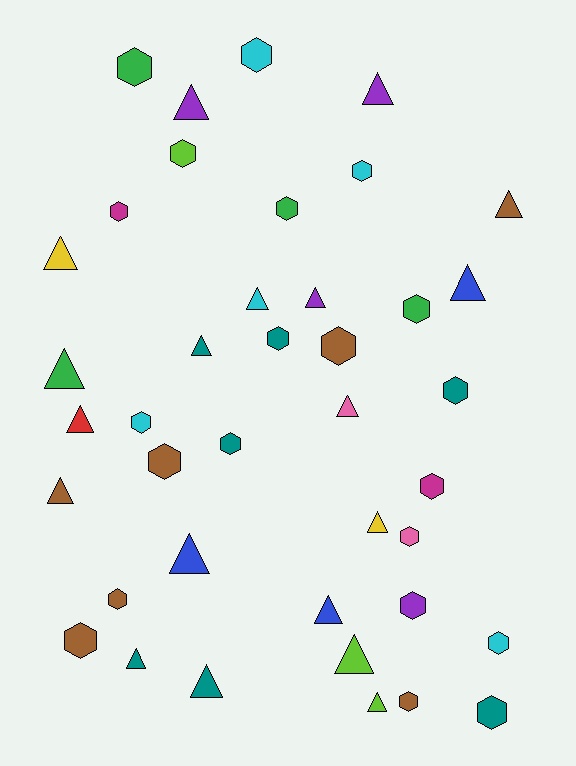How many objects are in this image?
There are 40 objects.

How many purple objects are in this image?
There are 4 purple objects.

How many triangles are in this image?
There are 19 triangles.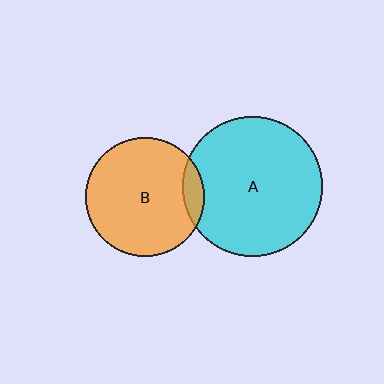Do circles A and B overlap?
Yes.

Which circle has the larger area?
Circle A (cyan).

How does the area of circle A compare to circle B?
Approximately 1.4 times.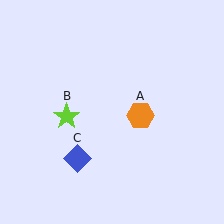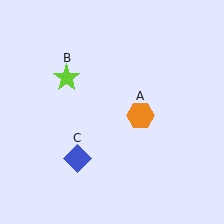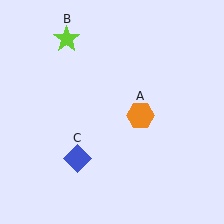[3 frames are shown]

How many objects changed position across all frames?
1 object changed position: lime star (object B).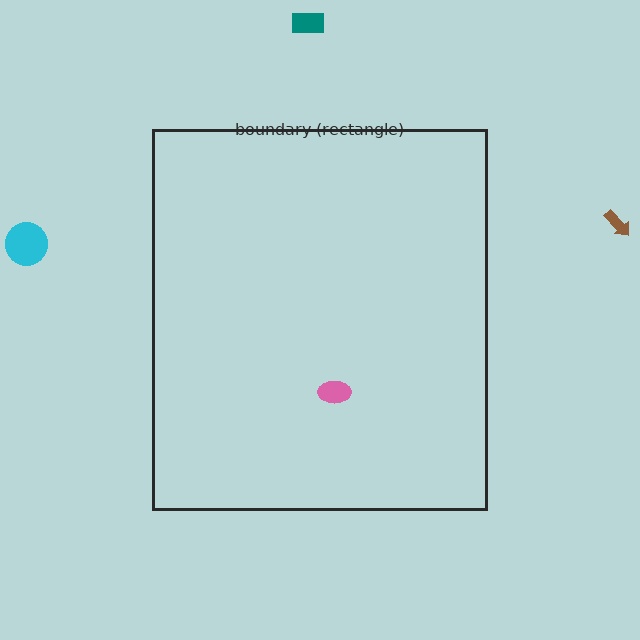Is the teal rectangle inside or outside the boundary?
Outside.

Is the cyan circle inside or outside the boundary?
Outside.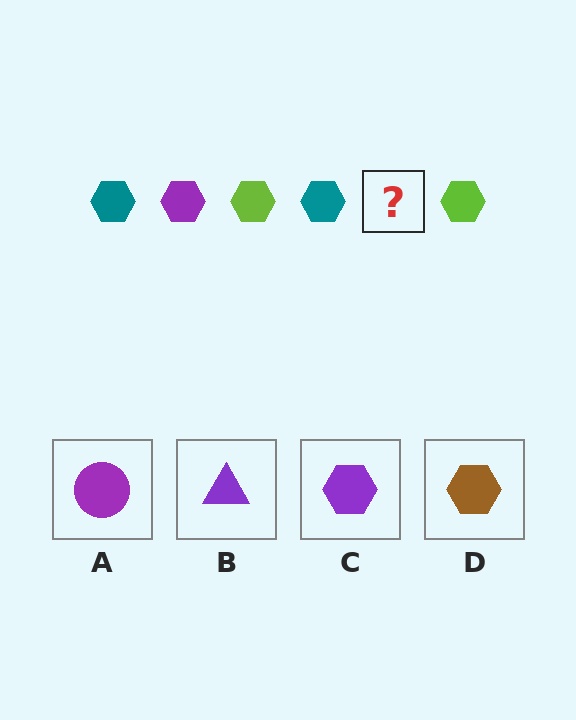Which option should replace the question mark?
Option C.